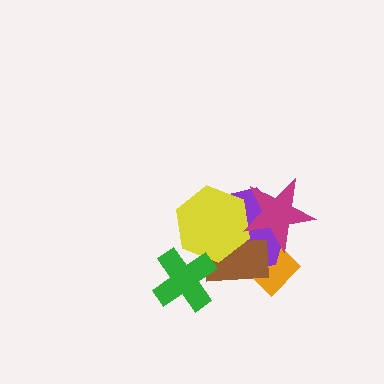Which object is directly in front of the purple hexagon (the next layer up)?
The brown rectangle is directly in front of the purple hexagon.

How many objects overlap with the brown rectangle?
5 objects overlap with the brown rectangle.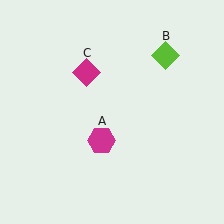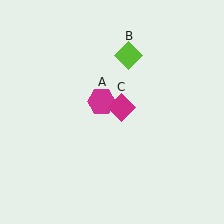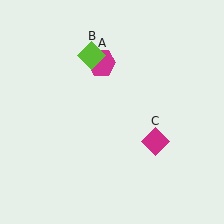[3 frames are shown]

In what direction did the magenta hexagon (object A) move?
The magenta hexagon (object A) moved up.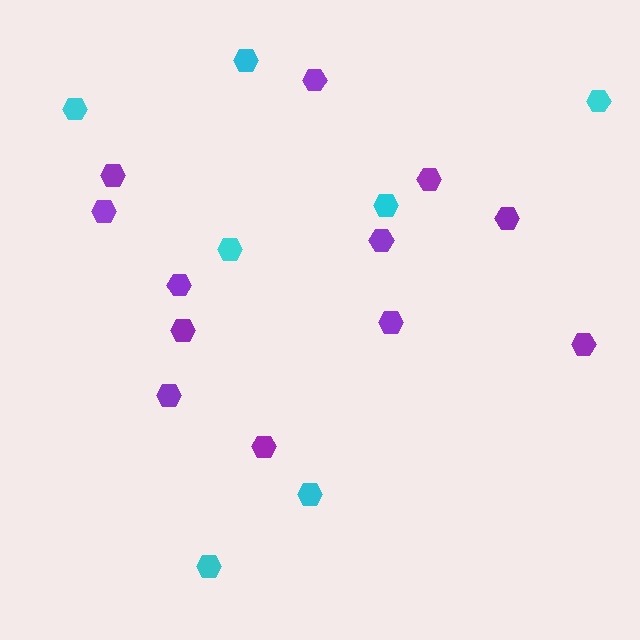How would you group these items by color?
There are 2 groups: one group of purple hexagons (12) and one group of cyan hexagons (7).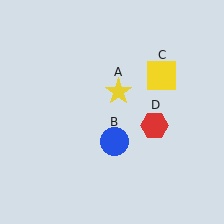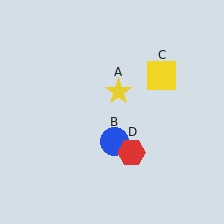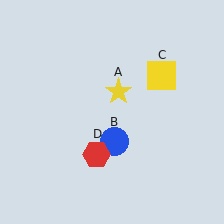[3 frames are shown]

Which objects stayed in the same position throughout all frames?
Yellow star (object A) and blue circle (object B) and yellow square (object C) remained stationary.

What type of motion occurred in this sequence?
The red hexagon (object D) rotated clockwise around the center of the scene.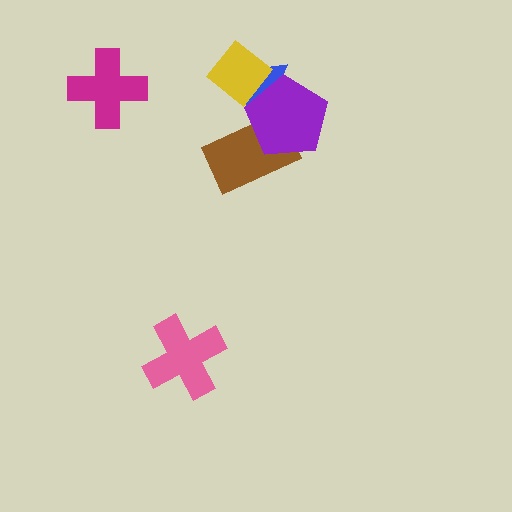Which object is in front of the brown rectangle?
The purple pentagon is in front of the brown rectangle.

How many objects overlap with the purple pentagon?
3 objects overlap with the purple pentagon.